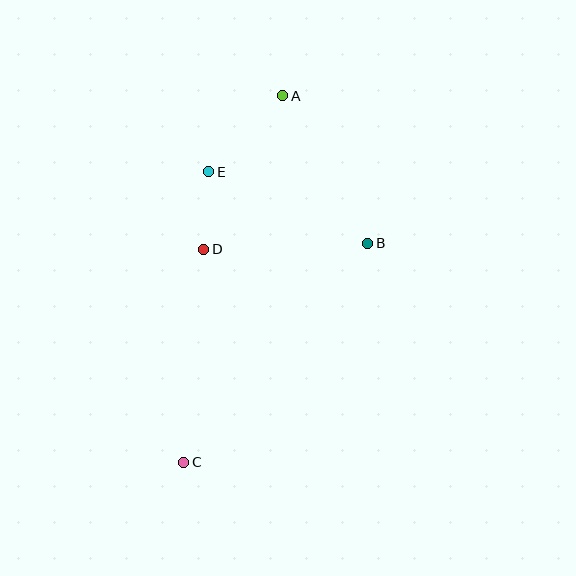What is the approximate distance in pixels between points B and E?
The distance between B and E is approximately 175 pixels.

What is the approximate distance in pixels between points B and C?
The distance between B and C is approximately 286 pixels.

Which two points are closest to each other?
Points D and E are closest to each other.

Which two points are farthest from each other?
Points A and C are farthest from each other.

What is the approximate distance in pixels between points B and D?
The distance between B and D is approximately 164 pixels.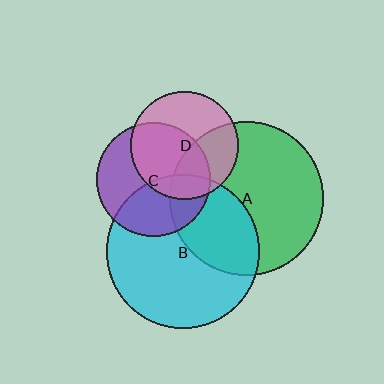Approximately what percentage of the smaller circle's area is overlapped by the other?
Approximately 40%.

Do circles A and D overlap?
Yes.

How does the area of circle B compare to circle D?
Approximately 2.0 times.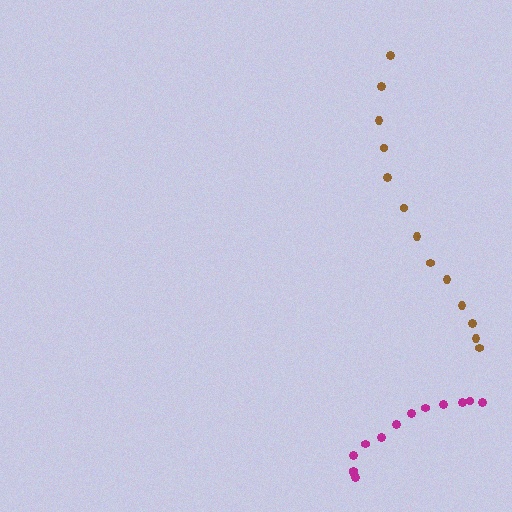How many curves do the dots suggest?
There are 2 distinct paths.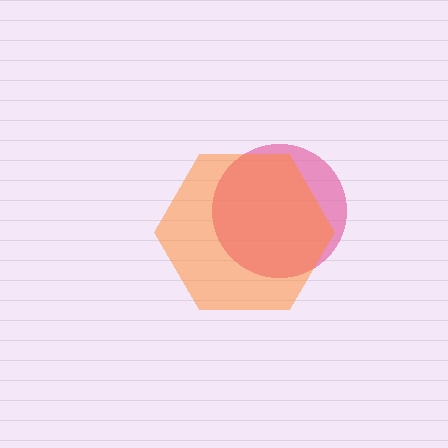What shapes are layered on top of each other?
The layered shapes are: a pink circle, an orange hexagon.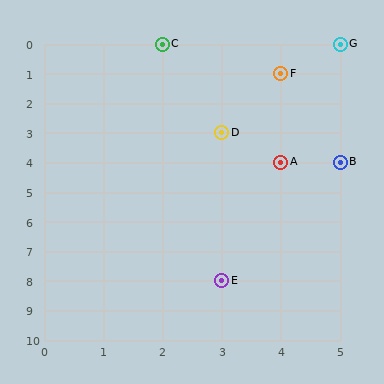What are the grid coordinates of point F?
Point F is at grid coordinates (4, 1).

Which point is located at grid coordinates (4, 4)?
Point A is at (4, 4).